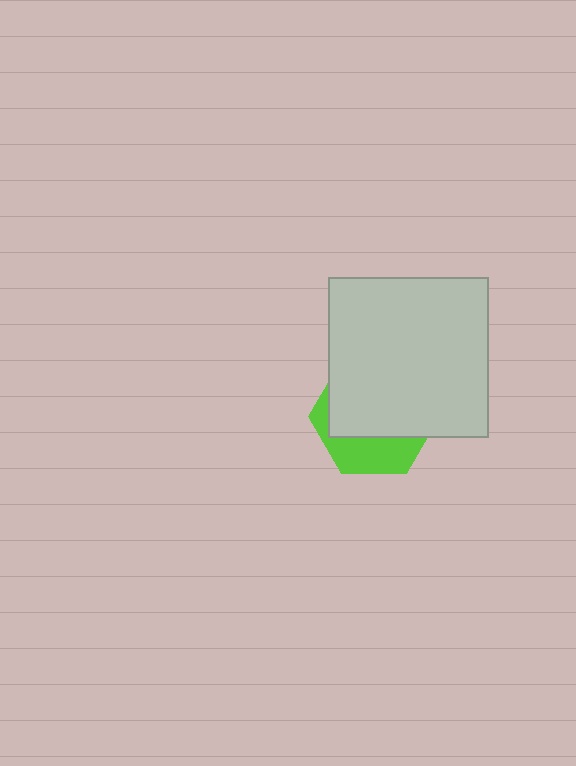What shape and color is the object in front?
The object in front is a light gray square.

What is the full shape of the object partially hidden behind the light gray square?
The partially hidden object is a lime hexagon.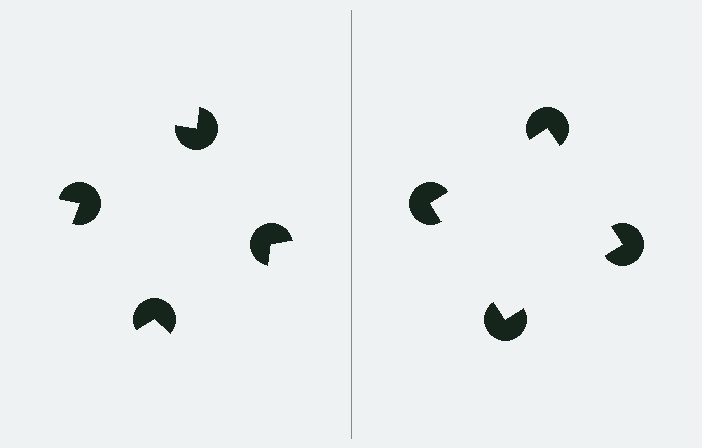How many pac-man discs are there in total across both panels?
8 — 4 on each side.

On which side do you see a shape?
An illusory square appears on the right side. On the left side the wedge cuts are rotated, so no coherent shape forms.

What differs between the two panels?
The pac-man discs are positioned identically on both sides; only the wedge orientations differ. On the right they align to a square; on the left they are misaligned.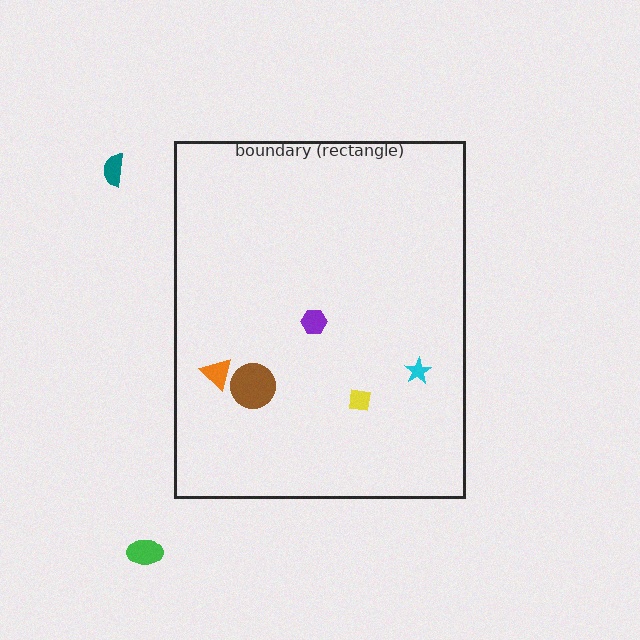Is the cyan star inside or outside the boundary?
Inside.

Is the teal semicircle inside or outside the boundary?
Outside.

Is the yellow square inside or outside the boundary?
Inside.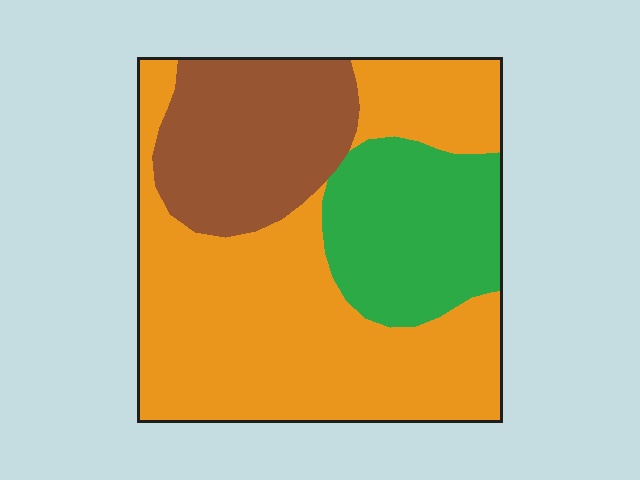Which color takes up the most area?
Orange, at roughly 55%.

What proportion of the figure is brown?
Brown covers about 20% of the figure.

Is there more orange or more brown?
Orange.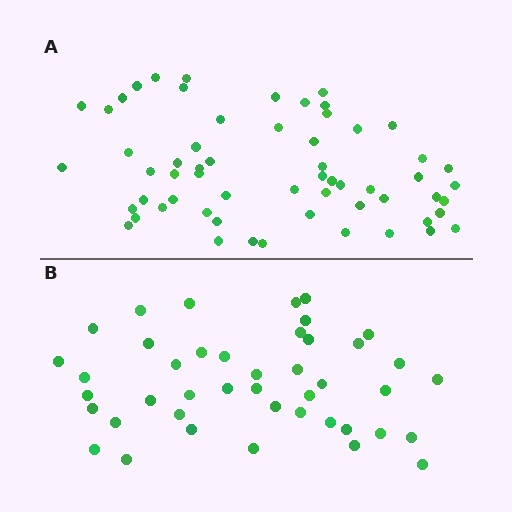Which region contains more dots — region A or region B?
Region A (the top region) has more dots.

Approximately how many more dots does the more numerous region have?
Region A has approximately 15 more dots than region B.